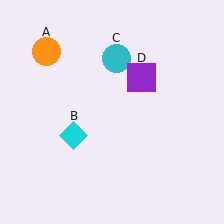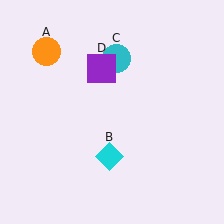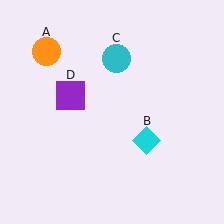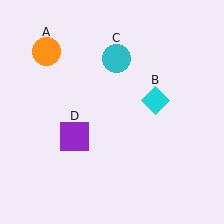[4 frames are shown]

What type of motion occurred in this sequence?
The cyan diamond (object B), purple square (object D) rotated counterclockwise around the center of the scene.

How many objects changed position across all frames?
2 objects changed position: cyan diamond (object B), purple square (object D).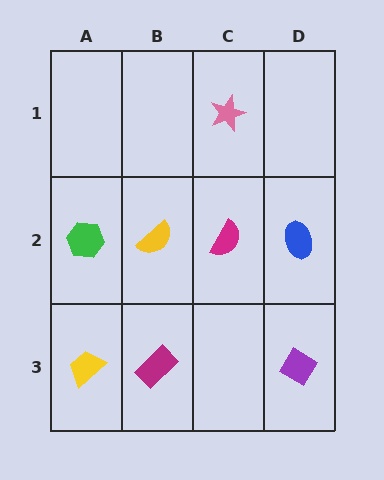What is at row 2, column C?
A magenta semicircle.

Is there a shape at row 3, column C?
No, that cell is empty.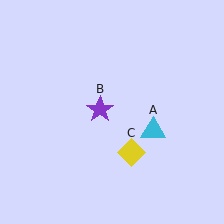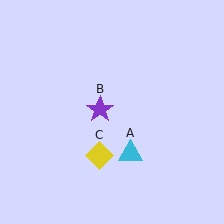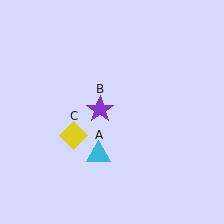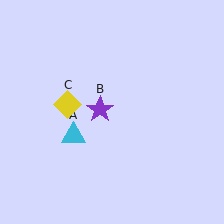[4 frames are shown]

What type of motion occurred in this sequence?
The cyan triangle (object A), yellow diamond (object C) rotated clockwise around the center of the scene.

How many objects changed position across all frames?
2 objects changed position: cyan triangle (object A), yellow diamond (object C).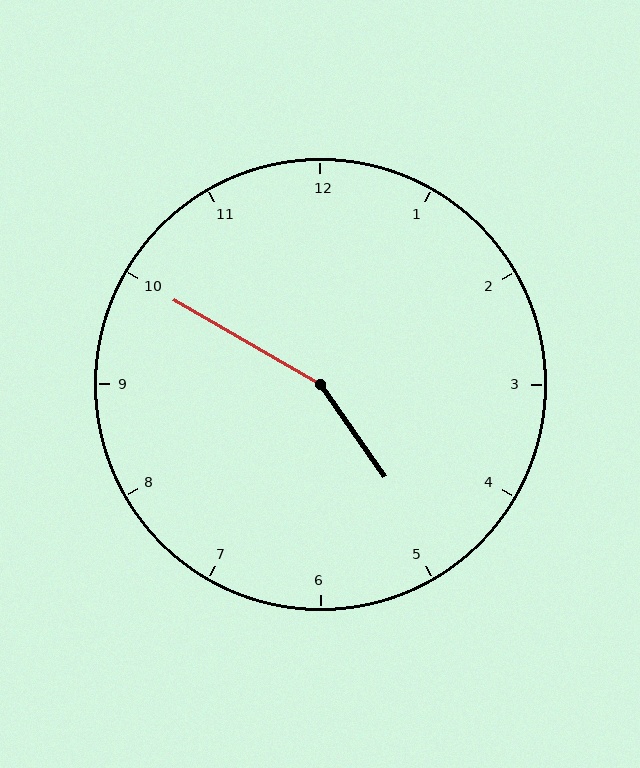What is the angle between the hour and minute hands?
Approximately 155 degrees.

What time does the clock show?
4:50.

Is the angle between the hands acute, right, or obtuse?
It is obtuse.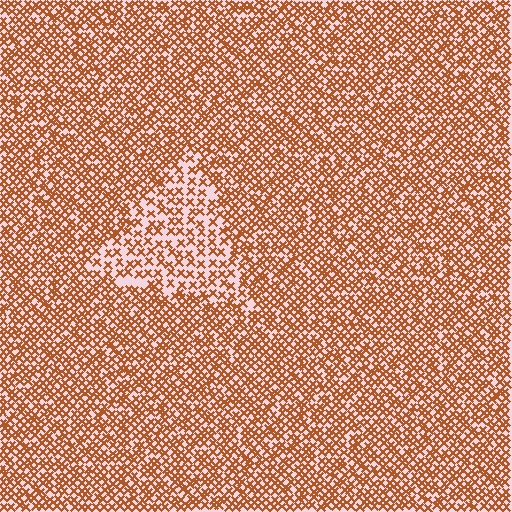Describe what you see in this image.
The image contains small brown elements arranged at two different densities. A triangle-shaped region is visible where the elements are less densely packed than the surrounding area.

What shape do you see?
I see a triangle.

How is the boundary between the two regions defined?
The boundary is defined by a change in element density (approximately 1.8x ratio). All elements are the same color, size, and shape.